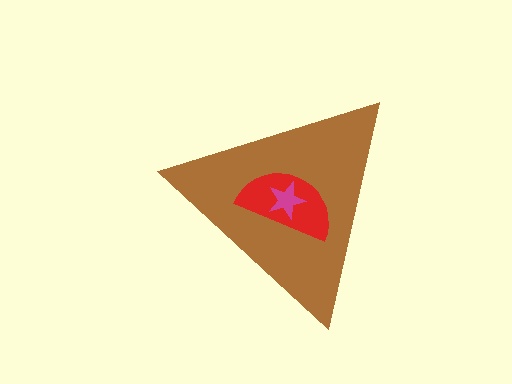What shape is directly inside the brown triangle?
The red semicircle.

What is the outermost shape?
The brown triangle.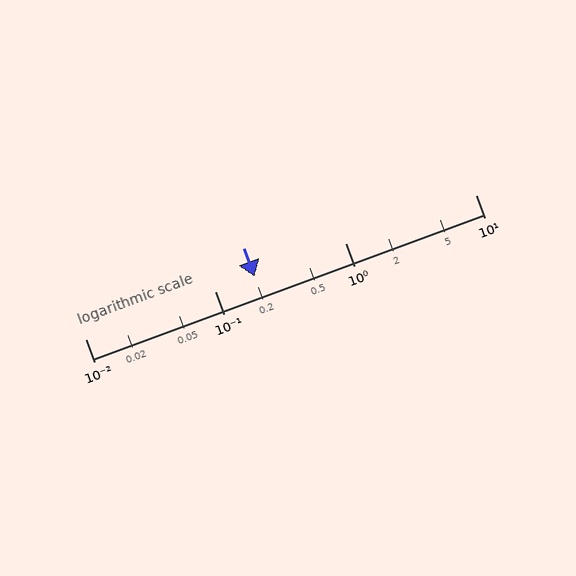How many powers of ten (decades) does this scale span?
The scale spans 3 decades, from 0.01 to 10.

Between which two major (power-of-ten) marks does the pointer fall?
The pointer is between 0.1 and 1.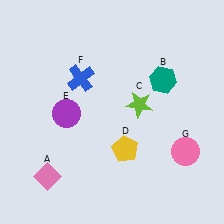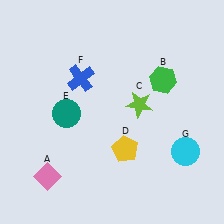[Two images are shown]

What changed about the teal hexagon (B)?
In Image 1, B is teal. In Image 2, it changed to green.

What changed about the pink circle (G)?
In Image 1, G is pink. In Image 2, it changed to cyan.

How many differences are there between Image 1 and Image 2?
There are 3 differences between the two images.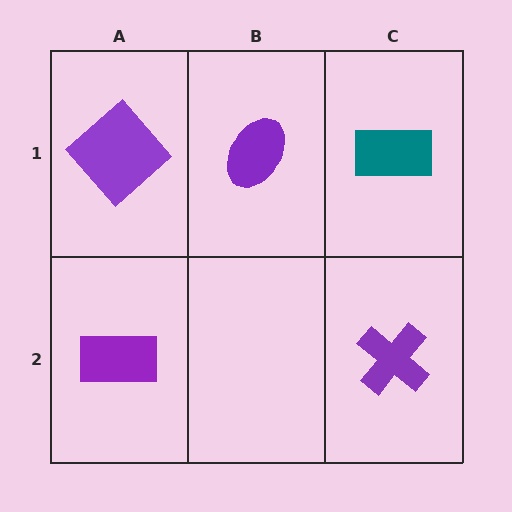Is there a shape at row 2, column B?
No, that cell is empty.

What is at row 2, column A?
A purple rectangle.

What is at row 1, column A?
A purple diamond.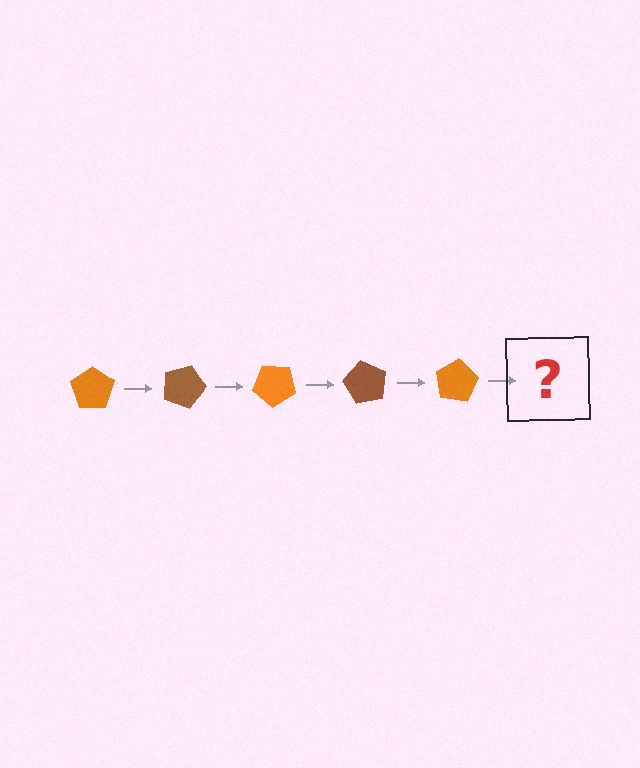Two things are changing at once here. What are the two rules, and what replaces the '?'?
The two rules are that it rotates 20 degrees each step and the color cycles through orange and brown. The '?' should be a brown pentagon, rotated 100 degrees from the start.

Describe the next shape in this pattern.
It should be a brown pentagon, rotated 100 degrees from the start.